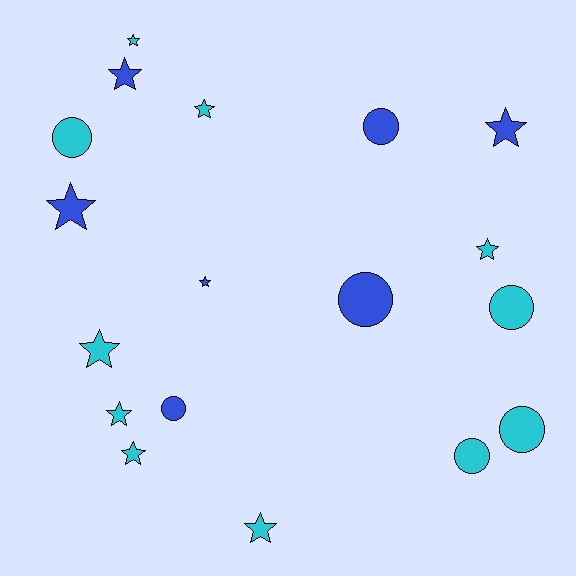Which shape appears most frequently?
Star, with 11 objects.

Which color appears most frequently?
Cyan, with 11 objects.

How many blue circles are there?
There are 3 blue circles.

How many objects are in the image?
There are 18 objects.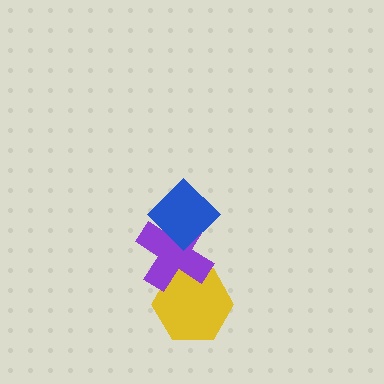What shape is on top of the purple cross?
The blue diamond is on top of the purple cross.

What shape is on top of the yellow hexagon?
The purple cross is on top of the yellow hexagon.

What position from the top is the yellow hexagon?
The yellow hexagon is 3rd from the top.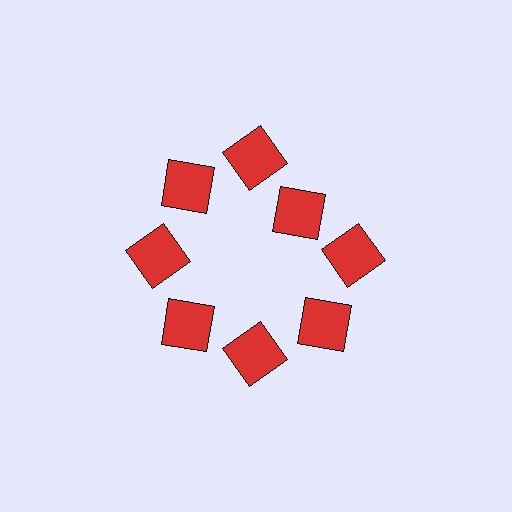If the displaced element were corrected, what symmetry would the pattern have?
It would have 8-fold rotational symmetry — the pattern would map onto itself every 45 degrees.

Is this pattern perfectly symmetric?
No. The 8 red squares are arranged in a ring, but one element near the 2 o'clock position is pulled inward toward the center, breaking the 8-fold rotational symmetry.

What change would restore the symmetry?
The symmetry would be restored by moving it outward, back onto the ring so that all 8 squares sit at equal angles and equal distance from the center.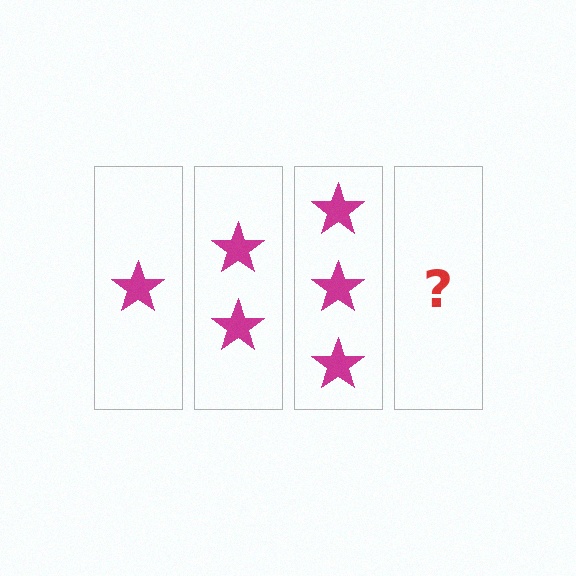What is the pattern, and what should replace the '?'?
The pattern is that each step adds one more star. The '?' should be 4 stars.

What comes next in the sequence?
The next element should be 4 stars.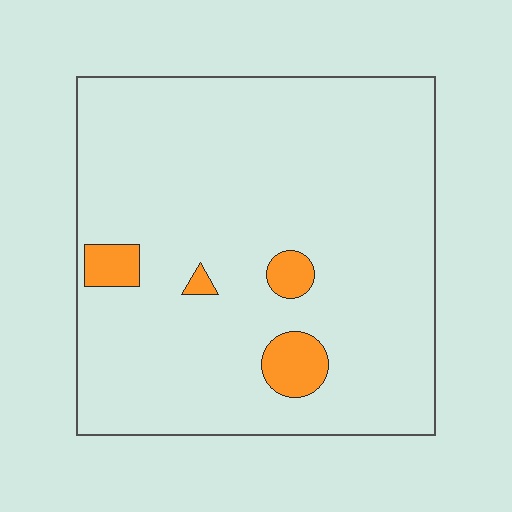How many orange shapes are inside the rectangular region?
4.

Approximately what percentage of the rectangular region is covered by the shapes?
Approximately 5%.